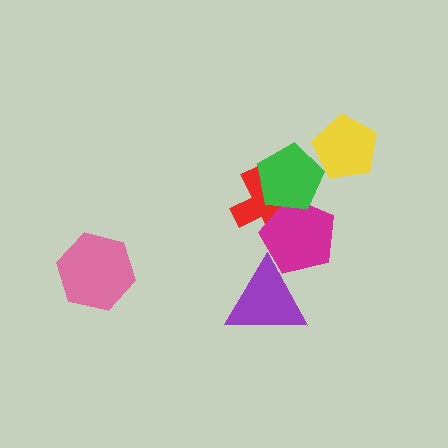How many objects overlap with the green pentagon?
2 objects overlap with the green pentagon.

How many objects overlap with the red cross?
2 objects overlap with the red cross.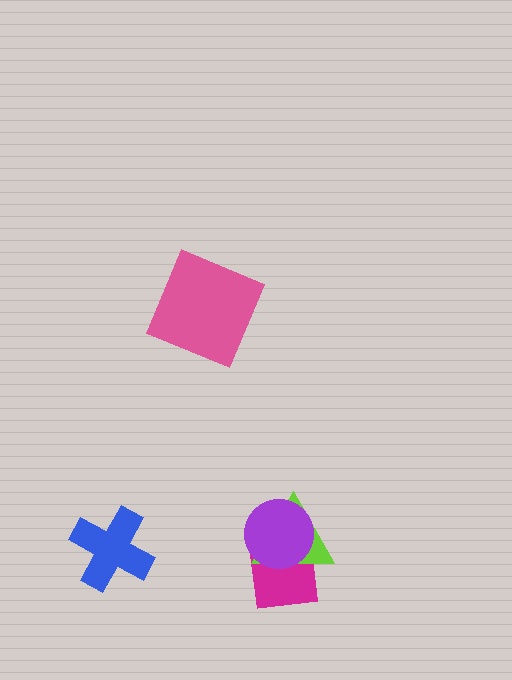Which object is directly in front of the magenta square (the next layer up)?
The lime triangle is directly in front of the magenta square.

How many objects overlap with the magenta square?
2 objects overlap with the magenta square.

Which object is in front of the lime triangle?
The purple circle is in front of the lime triangle.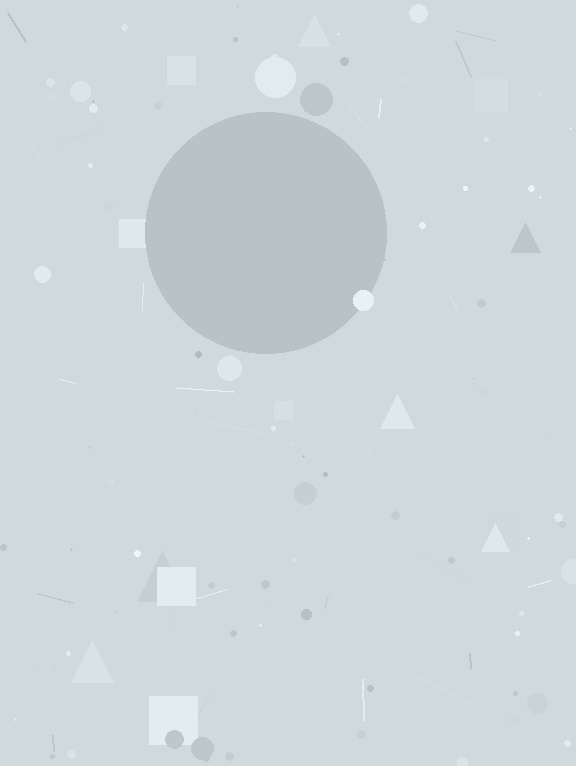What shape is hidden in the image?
A circle is hidden in the image.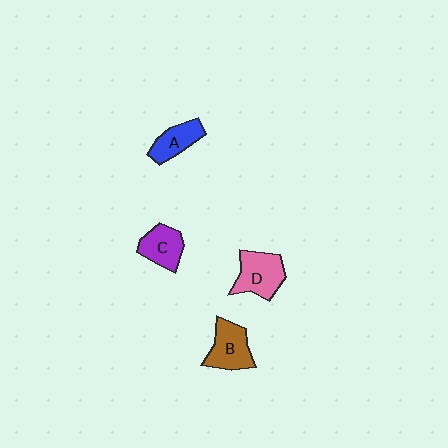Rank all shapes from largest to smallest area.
From largest to smallest: D (pink), B (brown), C (purple), A (blue).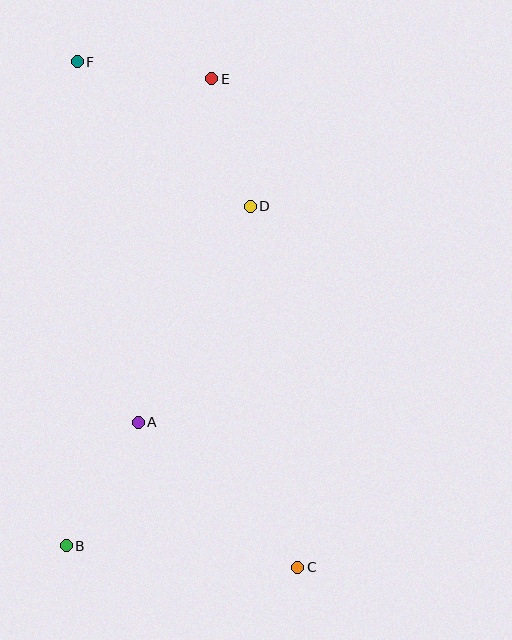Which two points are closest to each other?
Points D and E are closest to each other.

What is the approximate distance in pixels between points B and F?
The distance between B and F is approximately 484 pixels.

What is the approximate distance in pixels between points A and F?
The distance between A and F is approximately 365 pixels.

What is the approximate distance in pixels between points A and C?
The distance between A and C is approximately 216 pixels.